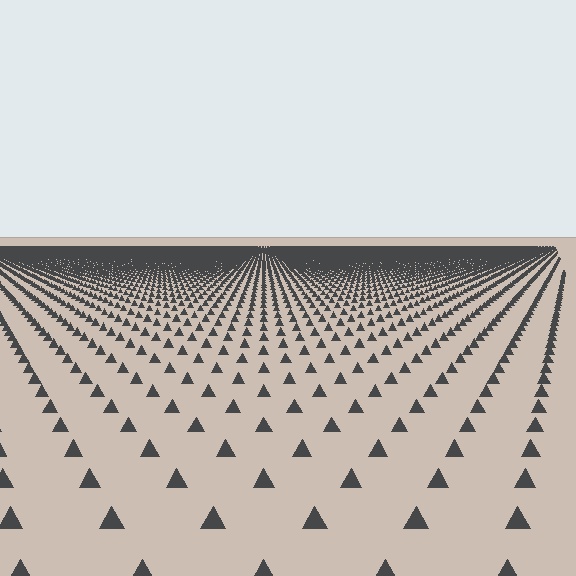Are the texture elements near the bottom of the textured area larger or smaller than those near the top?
Larger. Near the bottom, elements are closer to the viewer and appear at a bigger on-screen size.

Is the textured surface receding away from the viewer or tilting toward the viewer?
The surface is receding away from the viewer. Texture elements get smaller and denser toward the top.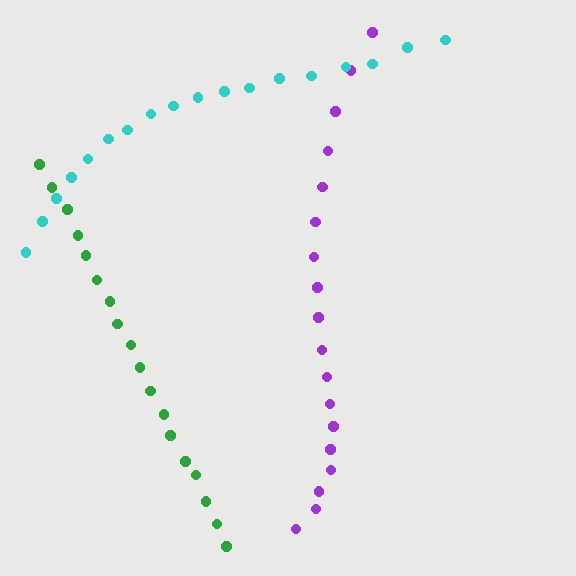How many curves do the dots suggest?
There are 3 distinct paths.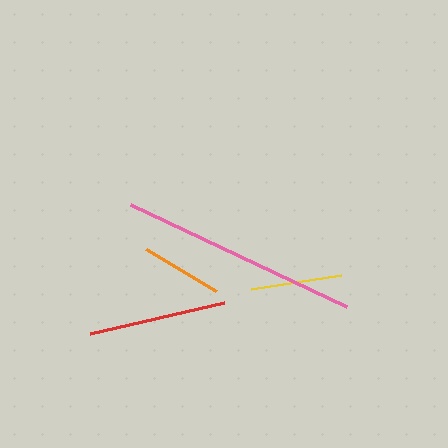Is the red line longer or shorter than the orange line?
The red line is longer than the orange line.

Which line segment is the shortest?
The orange line is the shortest at approximately 81 pixels.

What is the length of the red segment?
The red segment is approximately 137 pixels long.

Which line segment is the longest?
The pink line is the longest at approximately 239 pixels.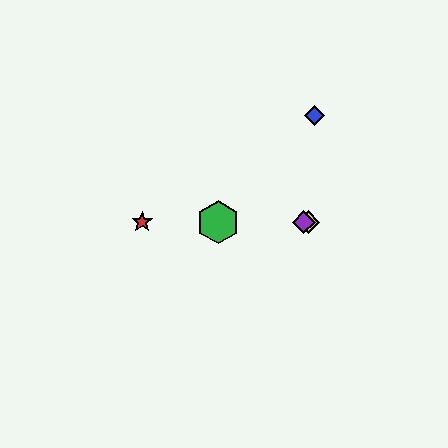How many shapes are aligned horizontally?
4 shapes (the red star, the green hexagon, the yellow diamond, the purple diamond) are aligned horizontally.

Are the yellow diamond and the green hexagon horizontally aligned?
Yes, both are at y≈222.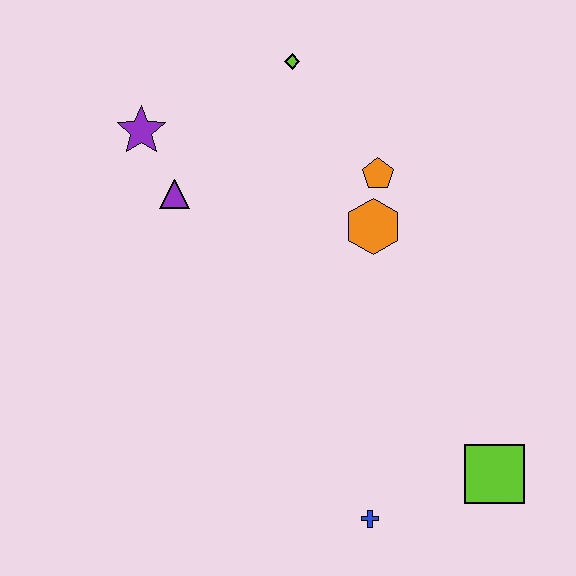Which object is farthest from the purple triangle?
The lime square is farthest from the purple triangle.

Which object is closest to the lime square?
The blue cross is closest to the lime square.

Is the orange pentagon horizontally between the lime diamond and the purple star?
No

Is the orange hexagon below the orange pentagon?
Yes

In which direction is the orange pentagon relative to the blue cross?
The orange pentagon is above the blue cross.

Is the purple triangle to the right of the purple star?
Yes